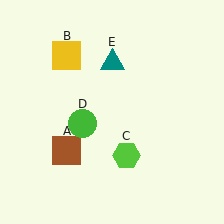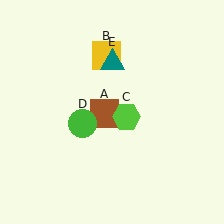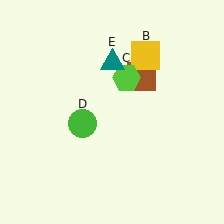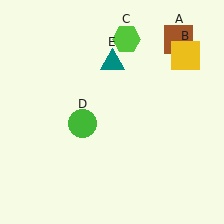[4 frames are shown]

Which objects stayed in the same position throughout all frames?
Green circle (object D) and teal triangle (object E) remained stationary.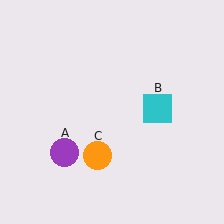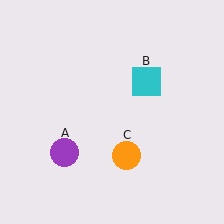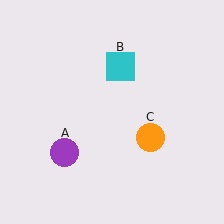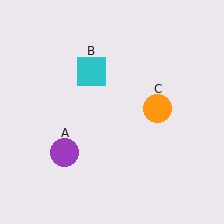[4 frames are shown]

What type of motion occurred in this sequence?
The cyan square (object B), orange circle (object C) rotated counterclockwise around the center of the scene.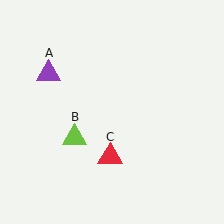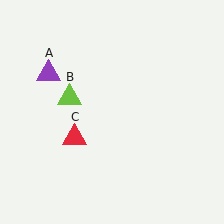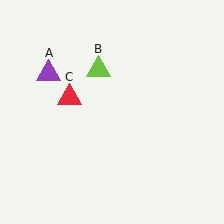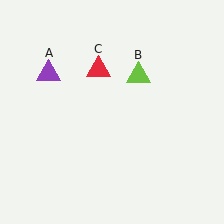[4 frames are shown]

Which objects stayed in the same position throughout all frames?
Purple triangle (object A) remained stationary.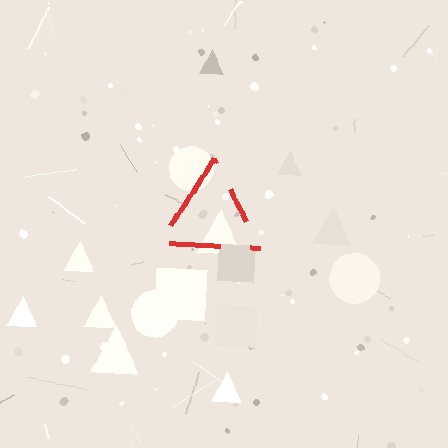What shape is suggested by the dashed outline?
The dashed outline suggests a triangle.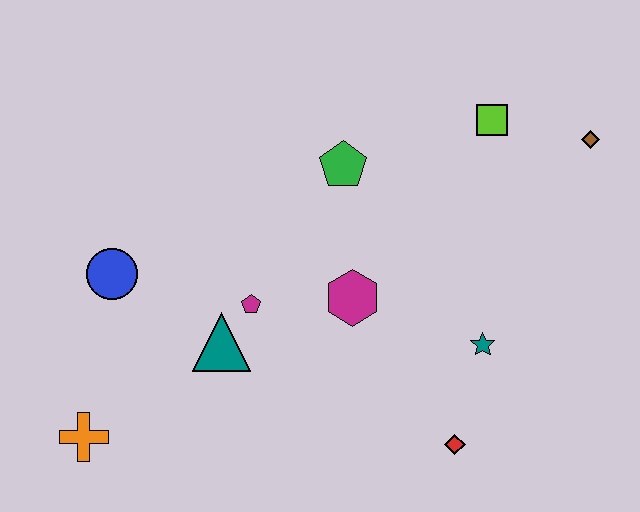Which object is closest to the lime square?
The brown diamond is closest to the lime square.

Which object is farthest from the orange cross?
The brown diamond is farthest from the orange cross.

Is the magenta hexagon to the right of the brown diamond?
No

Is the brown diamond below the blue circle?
No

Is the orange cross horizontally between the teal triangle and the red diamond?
No